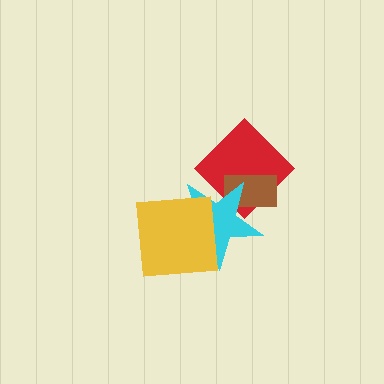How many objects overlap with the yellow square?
1 object overlaps with the yellow square.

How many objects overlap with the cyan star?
3 objects overlap with the cyan star.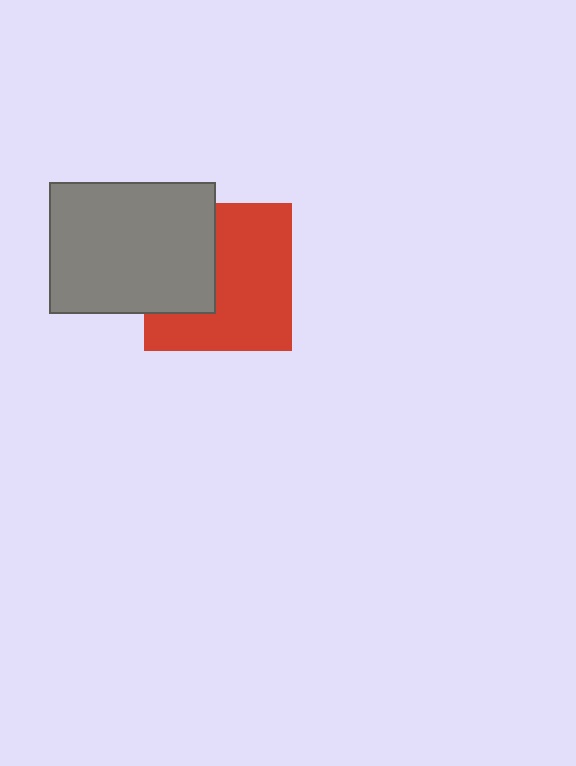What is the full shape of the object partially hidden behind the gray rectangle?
The partially hidden object is a red square.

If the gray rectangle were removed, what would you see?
You would see the complete red square.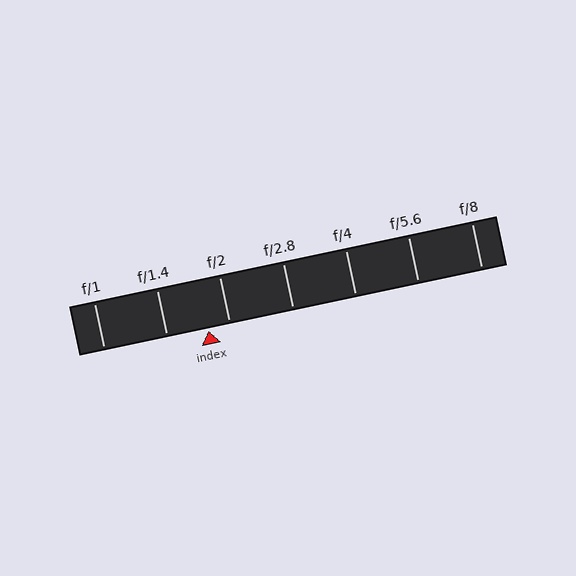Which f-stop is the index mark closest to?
The index mark is closest to f/2.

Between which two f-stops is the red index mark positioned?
The index mark is between f/1.4 and f/2.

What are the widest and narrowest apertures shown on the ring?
The widest aperture shown is f/1 and the narrowest is f/8.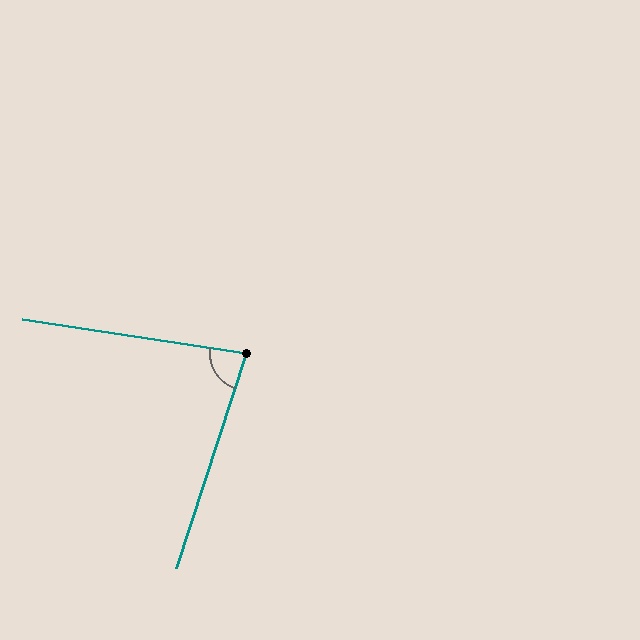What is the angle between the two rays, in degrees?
Approximately 81 degrees.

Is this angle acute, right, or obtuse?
It is acute.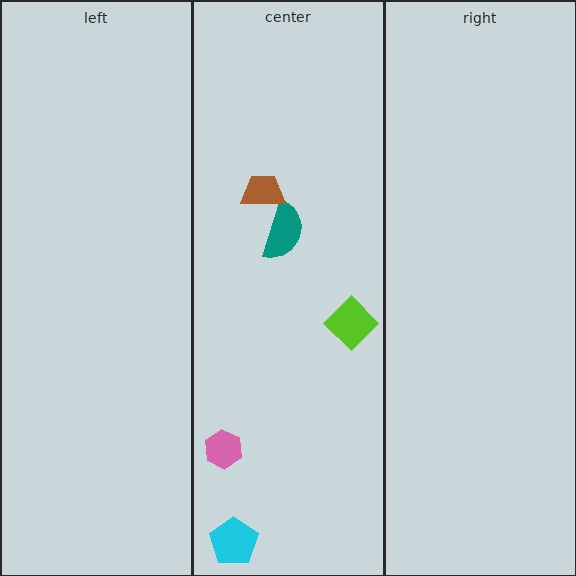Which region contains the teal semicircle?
The center region.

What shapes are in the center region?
The teal semicircle, the lime diamond, the brown trapezoid, the pink hexagon, the cyan pentagon.